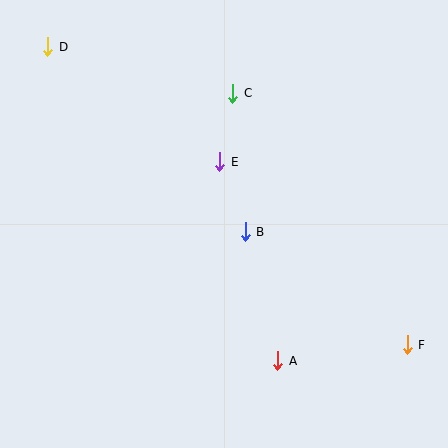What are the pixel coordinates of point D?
Point D is at (48, 47).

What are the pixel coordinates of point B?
Point B is at (245, 232).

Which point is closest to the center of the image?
Point B at (245, 232) is closest to the center.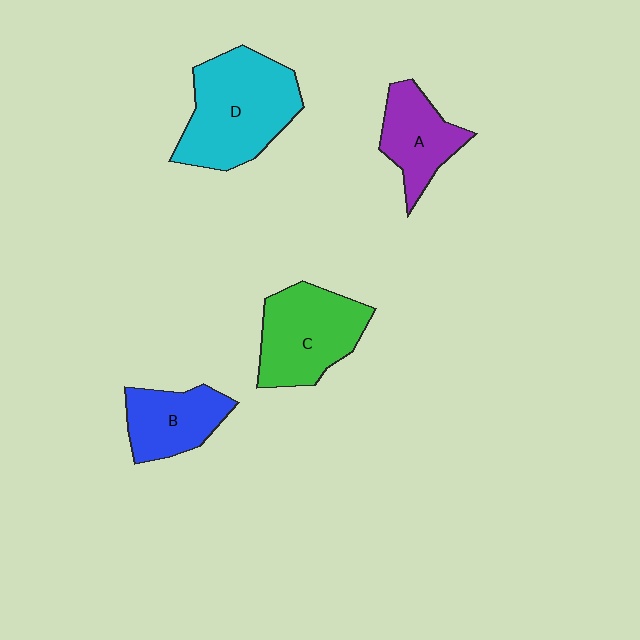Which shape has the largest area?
Shape D (cyan).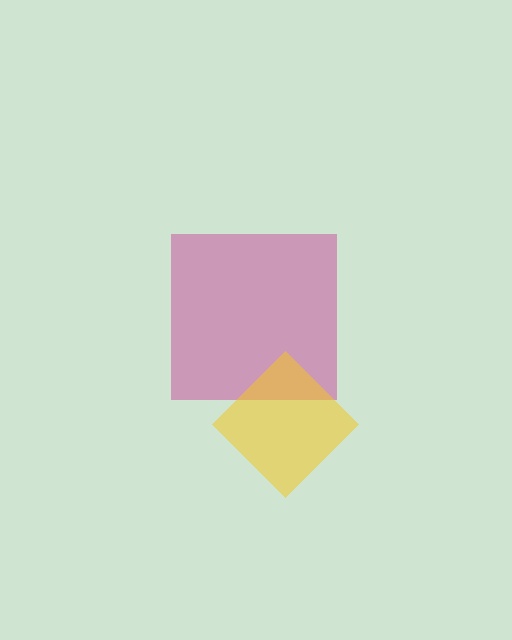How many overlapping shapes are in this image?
There are 2 overlapping shapes in the image.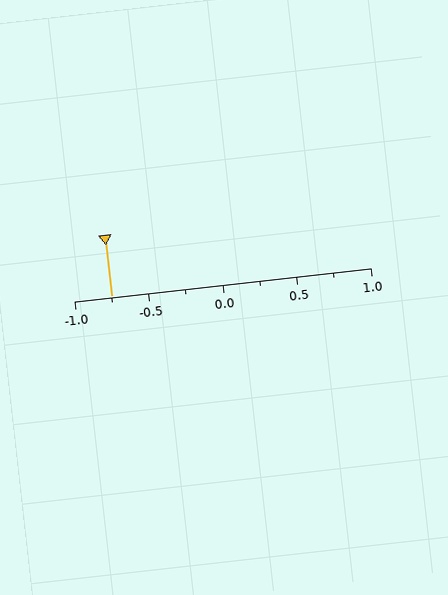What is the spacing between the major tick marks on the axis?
The major ticks are spaced 0.5 apart.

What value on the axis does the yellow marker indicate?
The marker indicates approximately -0.75.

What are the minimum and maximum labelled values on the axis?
The axis runs from -1.0 to 1.0.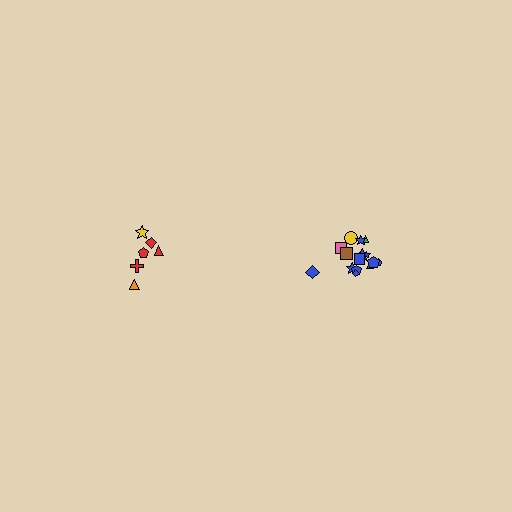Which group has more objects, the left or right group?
The right group.